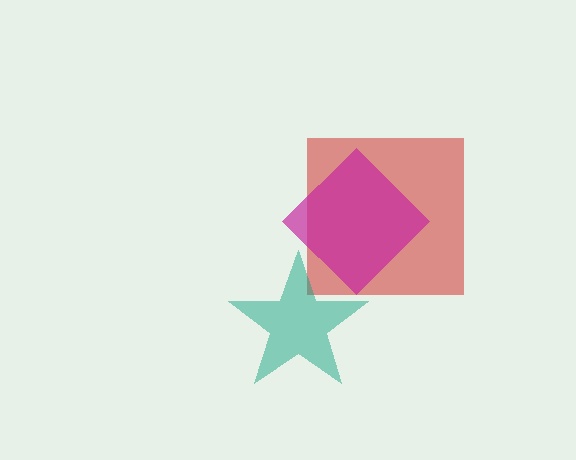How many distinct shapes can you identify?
There are 3 distinct shapes: a red square, a magenta diamond, a teal star.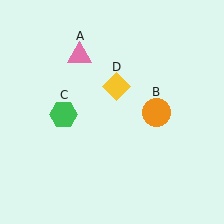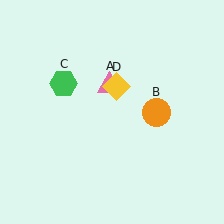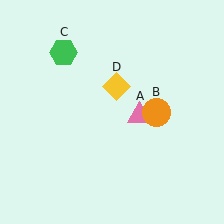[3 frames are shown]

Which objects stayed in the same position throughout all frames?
Orange circle (object B) and yellow diamond (object D) remained stationary.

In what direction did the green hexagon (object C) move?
The green hexagon (object C) moved up.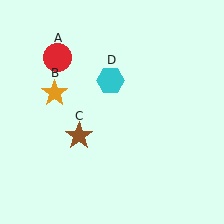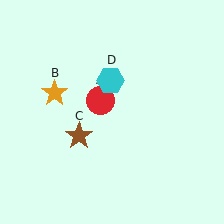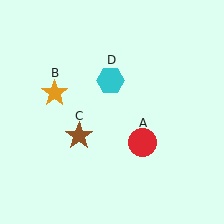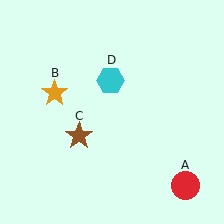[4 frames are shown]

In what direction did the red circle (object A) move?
The red circle (object A) moved down and to the right.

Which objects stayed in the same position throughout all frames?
Orange star (object B) and brown star (object C) and cyan hexagon (object D) remained stationary.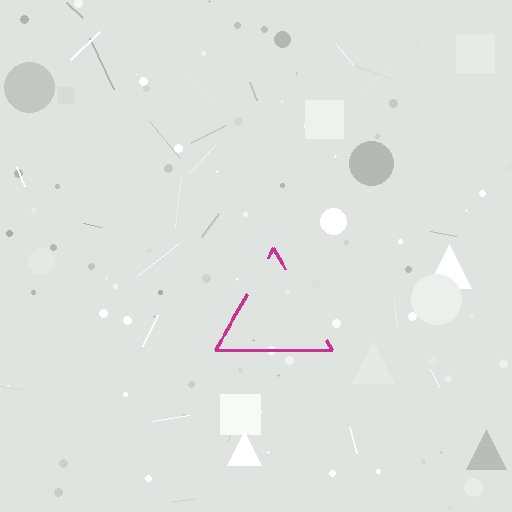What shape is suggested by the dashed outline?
The dashed outline suggests a triangle.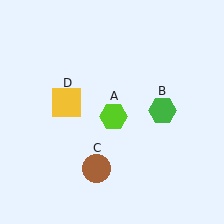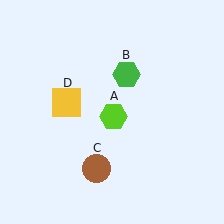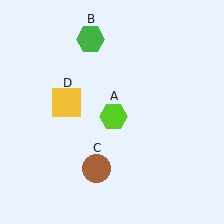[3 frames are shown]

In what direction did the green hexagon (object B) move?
The green hexagon (object B) moved up and to the left.